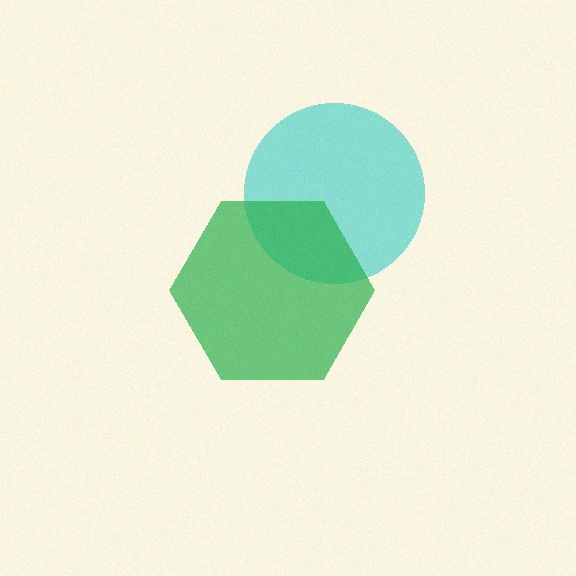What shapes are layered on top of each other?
The layered shapes are: a cyan circle, a green hexagon.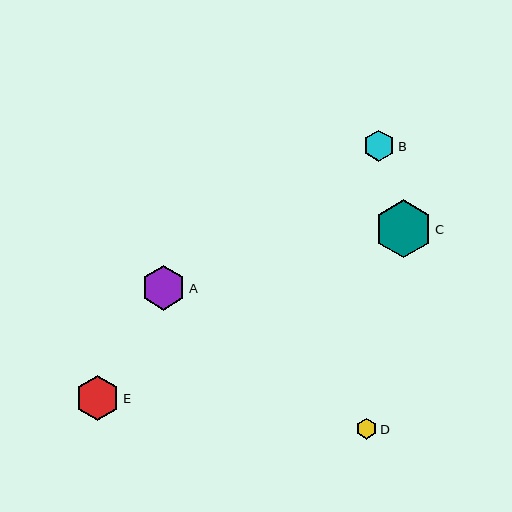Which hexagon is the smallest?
Hexagon D is the smallest with a size of approximately 21 pixels.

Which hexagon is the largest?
Hexagon C is the largest with a size of approximately 58 pixels.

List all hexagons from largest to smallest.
From largest to smallest: C, A, E, B, D.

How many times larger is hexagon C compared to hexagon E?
Hexagon C is approximately 1.3 times the size of hexagon E.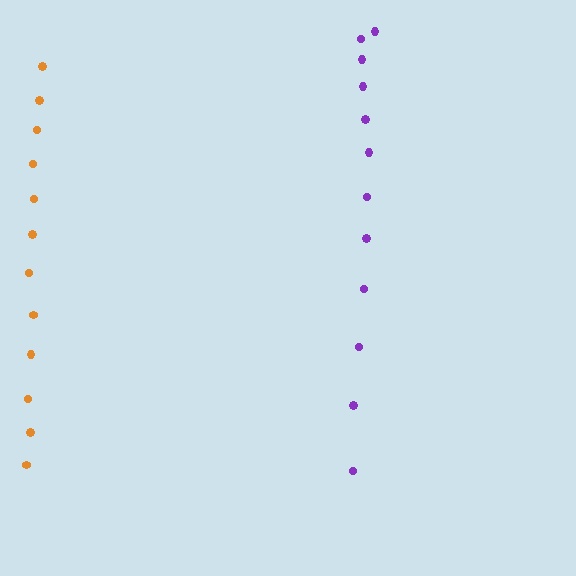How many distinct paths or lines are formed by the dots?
There are 2 distinct paths.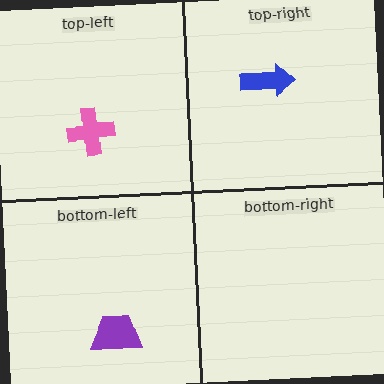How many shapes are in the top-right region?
1.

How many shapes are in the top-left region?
1.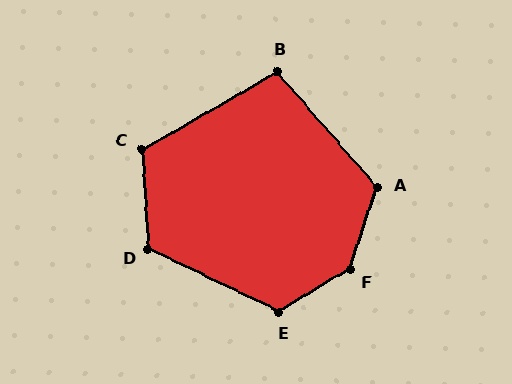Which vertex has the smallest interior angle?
B, at approximately 102 degrees.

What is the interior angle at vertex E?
Approximately 124 degrees (obtuse).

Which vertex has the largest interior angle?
F, at approximately 139 degrees.